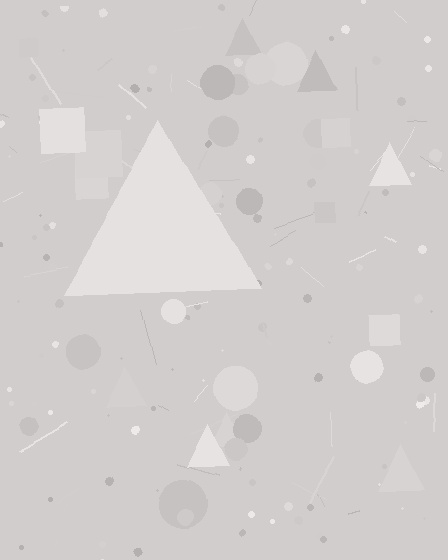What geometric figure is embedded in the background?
A triangle is embedded in the background.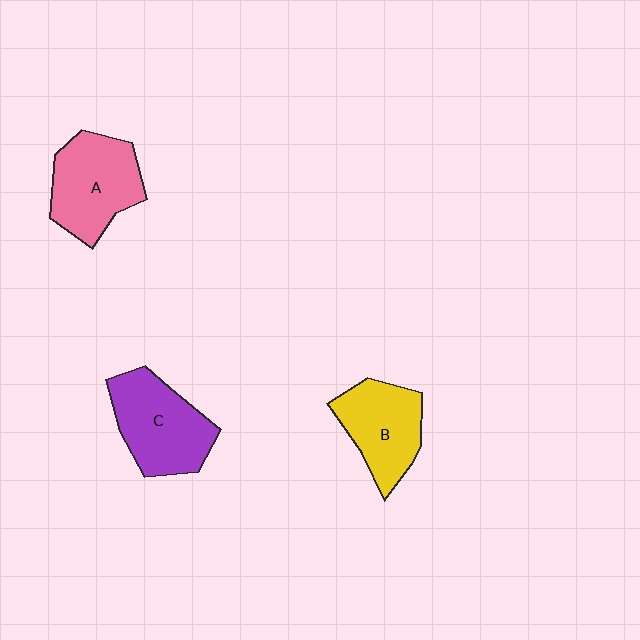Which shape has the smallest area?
Shape B (yellow).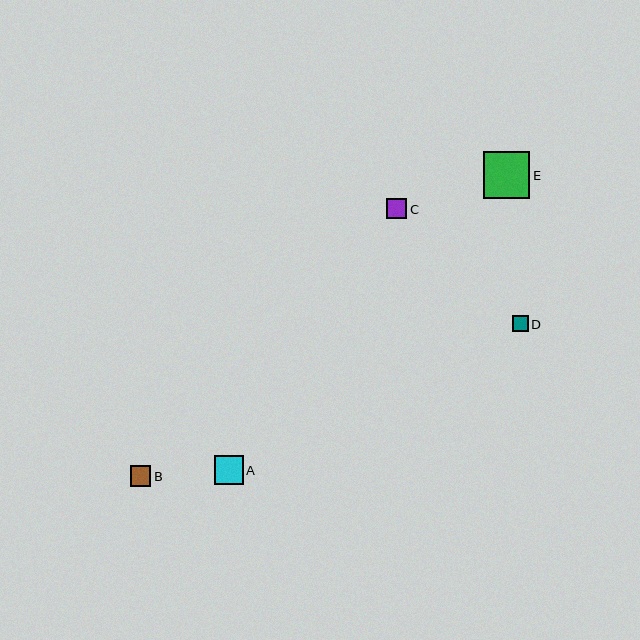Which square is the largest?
Square E is the largest with a size of approximately 47 pixels.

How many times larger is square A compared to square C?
Square A is approximately 1.4 times the size of square C.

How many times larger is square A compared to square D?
Square A is approximately 1.8 times the size of square D.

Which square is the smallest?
Square D is the smallest with a size of approximately 16 pixels.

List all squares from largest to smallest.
From largest to smallest: E, A, B, C, D.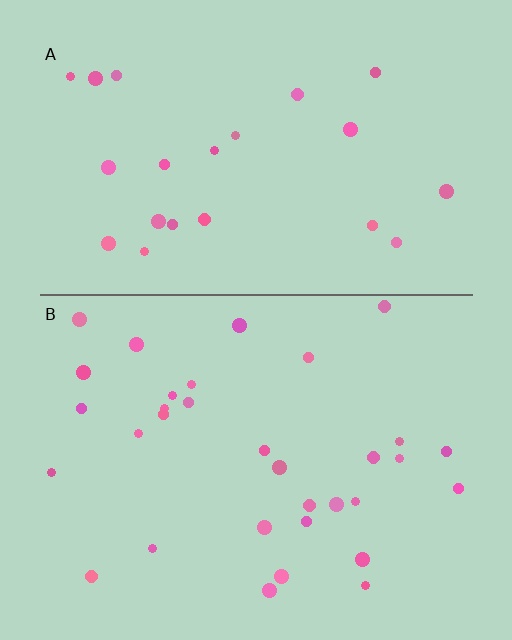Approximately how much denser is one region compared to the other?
Approximately 1.5× — region B over region A.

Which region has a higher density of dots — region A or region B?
B (the bottom).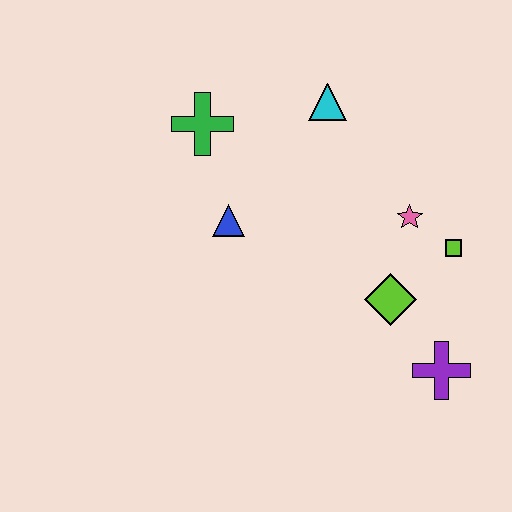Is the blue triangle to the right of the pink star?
No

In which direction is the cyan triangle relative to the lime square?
The cyan triangle is above the lime square.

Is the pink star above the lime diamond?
Yes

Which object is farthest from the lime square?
The green cross is farthest from the lime square.